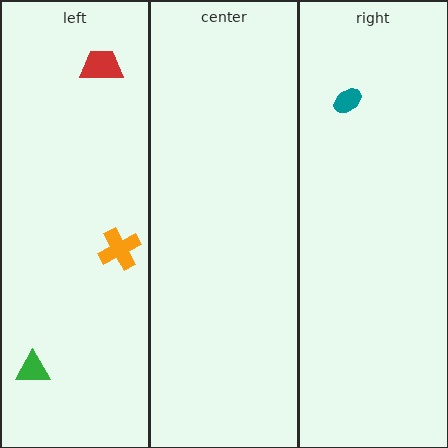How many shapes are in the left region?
3.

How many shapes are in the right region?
1.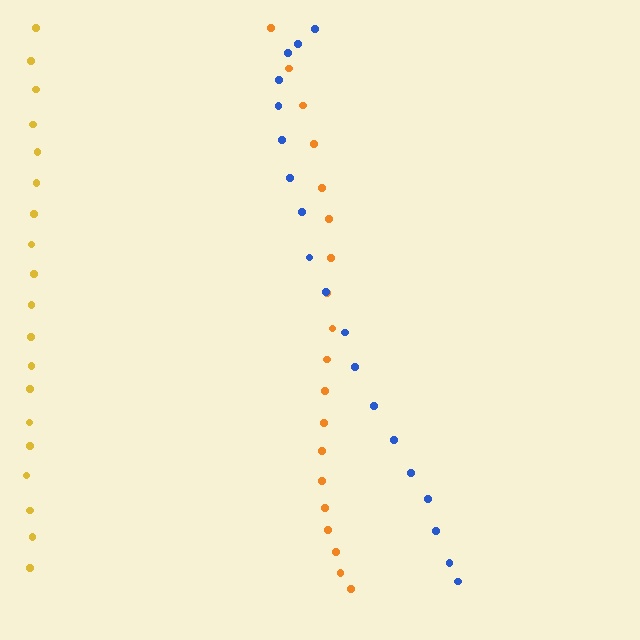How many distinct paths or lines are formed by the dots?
There are 3 distinct paths.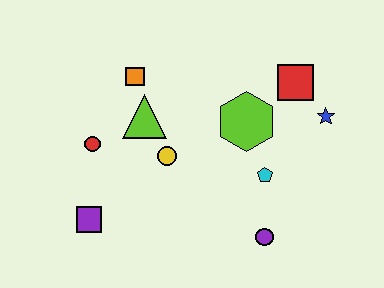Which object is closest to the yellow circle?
The lime triangle is closest to the yellow circle.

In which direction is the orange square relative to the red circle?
The orange square is above the red circle.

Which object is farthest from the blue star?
The purple square is farthest from the blue star.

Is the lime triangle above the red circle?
Yes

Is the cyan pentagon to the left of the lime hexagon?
No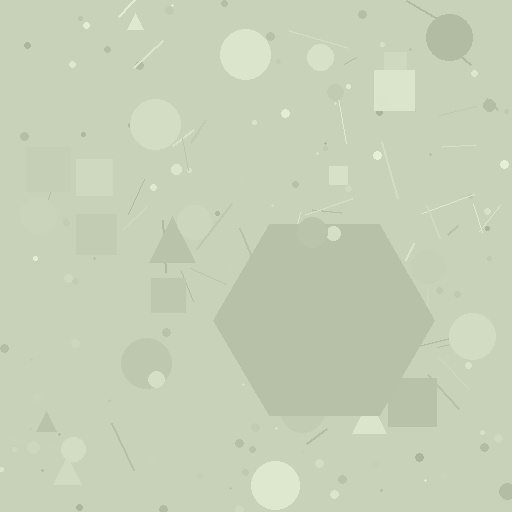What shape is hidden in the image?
A hexagon is hidden in the image.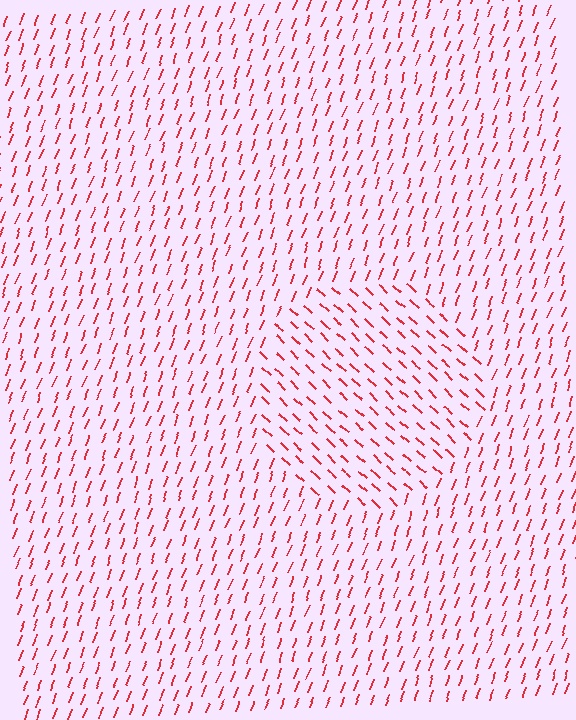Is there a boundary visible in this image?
Yes, there is a texture boundary formed by a change in line orientation.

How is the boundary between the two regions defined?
The boundary is defined purely by a change in line orientation (approximately 67 degrees difference). All lines are the same color and thickness.